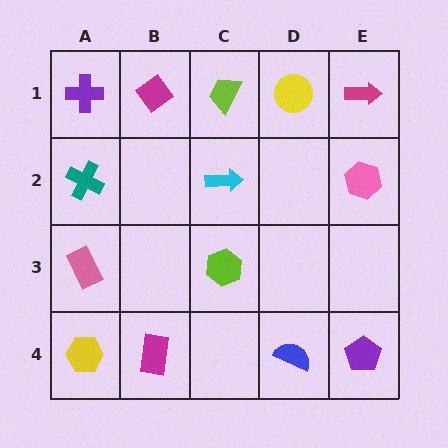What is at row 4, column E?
A purple pentagon.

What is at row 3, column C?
A lime hexagon.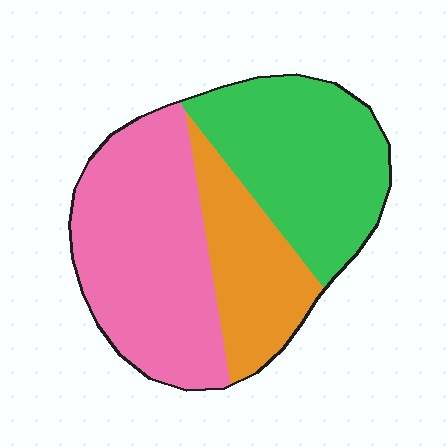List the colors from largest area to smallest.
From largest to smallest: pink, green, orange.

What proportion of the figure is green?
Green takes up about one third (1/3) of the figure.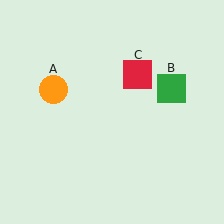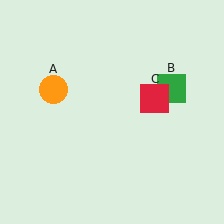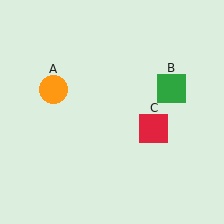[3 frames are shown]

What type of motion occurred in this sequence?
The red square (object C) rotated clockwise around the center of the scene.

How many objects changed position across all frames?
1 object changed position: red square (object C).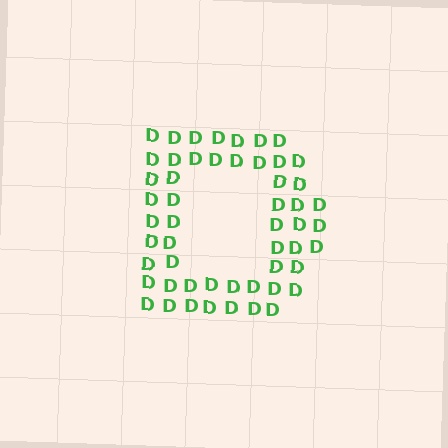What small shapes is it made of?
It is made of small letter D's.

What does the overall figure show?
The overall figure shows the letter D.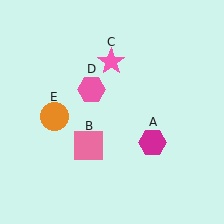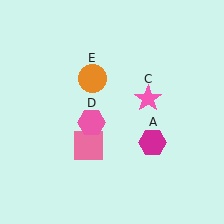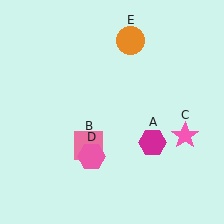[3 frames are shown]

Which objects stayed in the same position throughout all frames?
Magenta hexagon (object A) and pink square (object B) remained stationary.